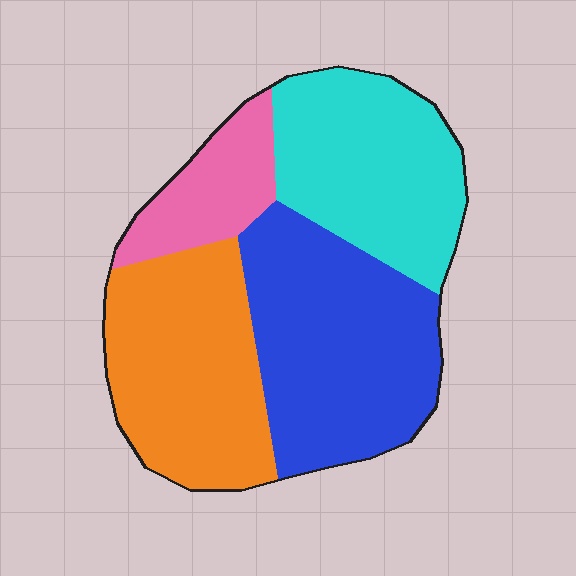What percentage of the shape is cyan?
Cyan covers roughly 25% of the shape.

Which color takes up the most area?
Blue, at roughly 35%.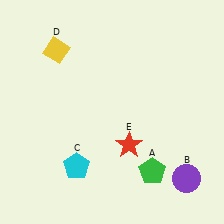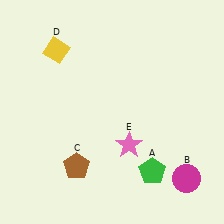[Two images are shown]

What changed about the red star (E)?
In Image 1, E is red. In Image 2, it changed to pink.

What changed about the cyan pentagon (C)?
In Image 1, C is cyan. In Image 2, it changed to brown.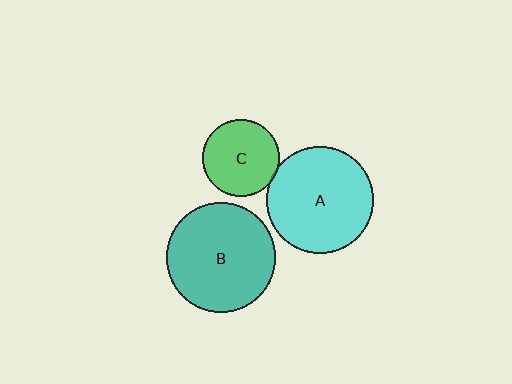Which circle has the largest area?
Circle B (teal).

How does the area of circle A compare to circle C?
Approximately 1.9 times.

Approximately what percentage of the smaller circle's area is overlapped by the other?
Approximately 5%.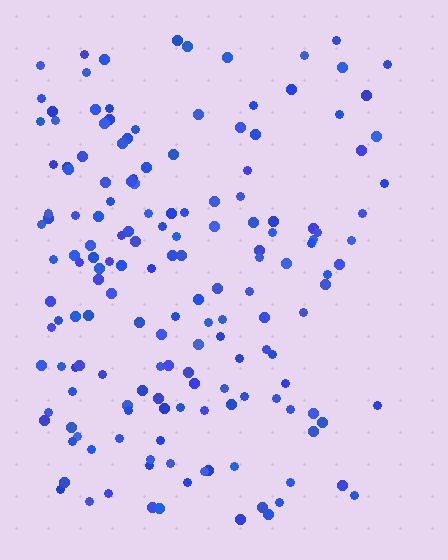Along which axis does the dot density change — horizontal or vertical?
Horizontal.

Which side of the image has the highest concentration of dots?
The left.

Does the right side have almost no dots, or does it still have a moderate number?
Still a moderate number, just noticeably fewer than the left.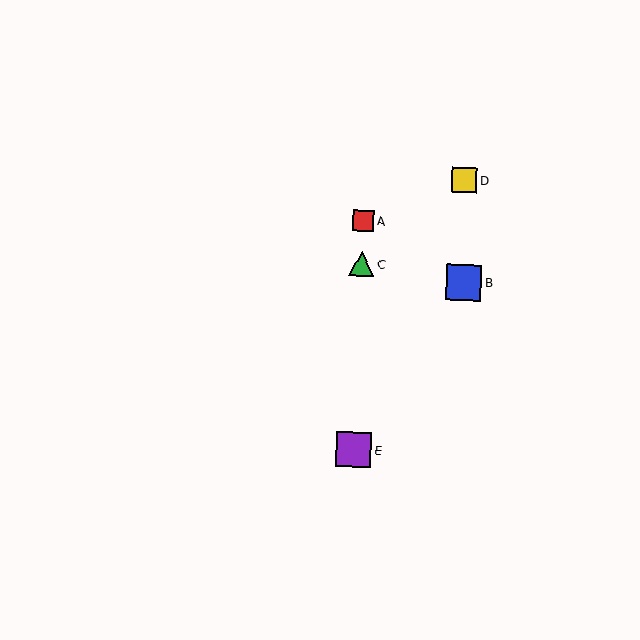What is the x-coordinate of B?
Object B is at x≈464.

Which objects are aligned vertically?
Objects A, C, E are aligned vertically.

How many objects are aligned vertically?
3 objects (A, C, E) are aligned vertically.